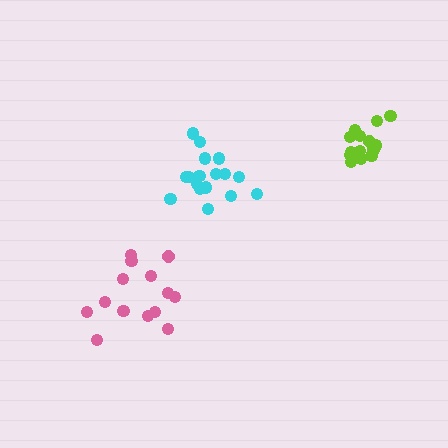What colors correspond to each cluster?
The clusters are colored: cyan, lime, pink.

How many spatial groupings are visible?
There are 3 spatial groupings.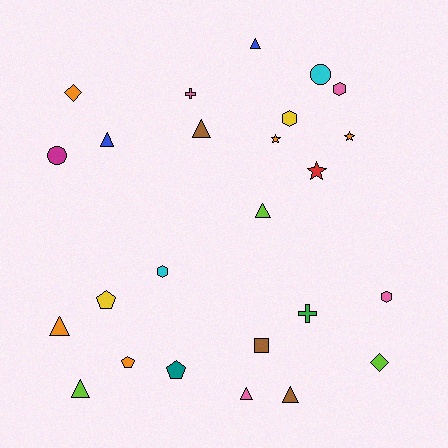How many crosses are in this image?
There are 2 crosses.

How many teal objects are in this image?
There is 1 teal object.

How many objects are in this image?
There are 25 objects.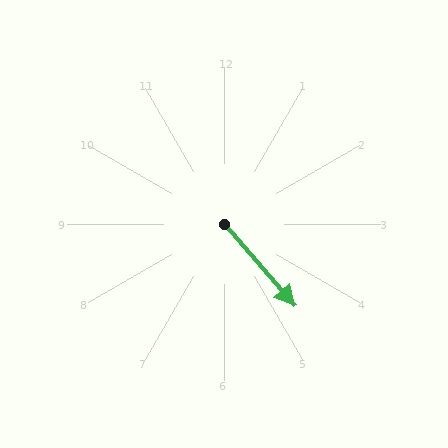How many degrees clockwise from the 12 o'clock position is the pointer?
Approximately 139 degrees.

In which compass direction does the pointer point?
Southeast.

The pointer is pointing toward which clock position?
Roughly 5 o'clock.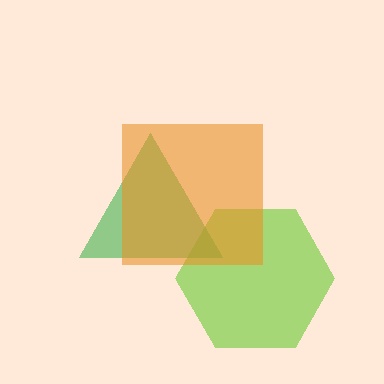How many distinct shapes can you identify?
There are 3 distinct shapes: a lime hexagon, a green triangle, an orange square.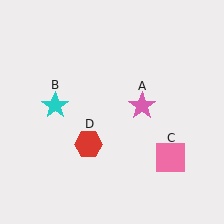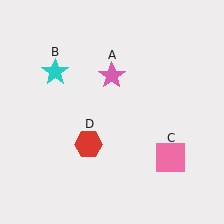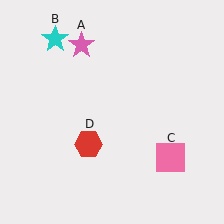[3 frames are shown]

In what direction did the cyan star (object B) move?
The cyan star (object B) moved up.